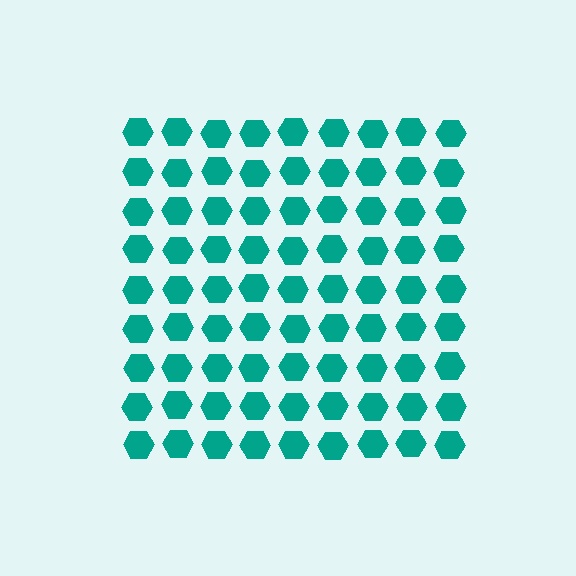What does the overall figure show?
The overall figure shows a square.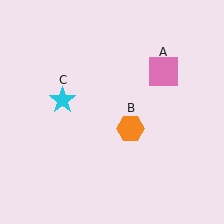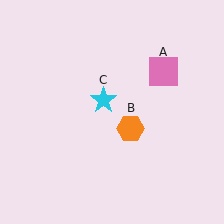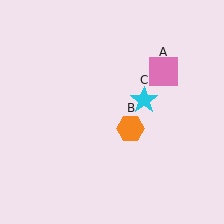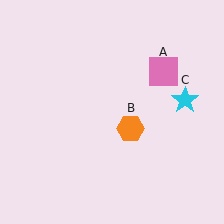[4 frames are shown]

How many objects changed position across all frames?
1 object changed position: cyan star (object C).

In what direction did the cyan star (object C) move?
The cyan star (object C) moved right.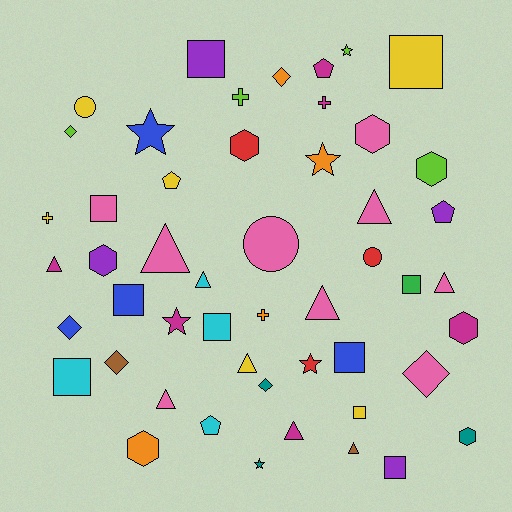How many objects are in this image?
There are 50 objects.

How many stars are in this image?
There are 6 stars.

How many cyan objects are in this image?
There are 4 cyan objects.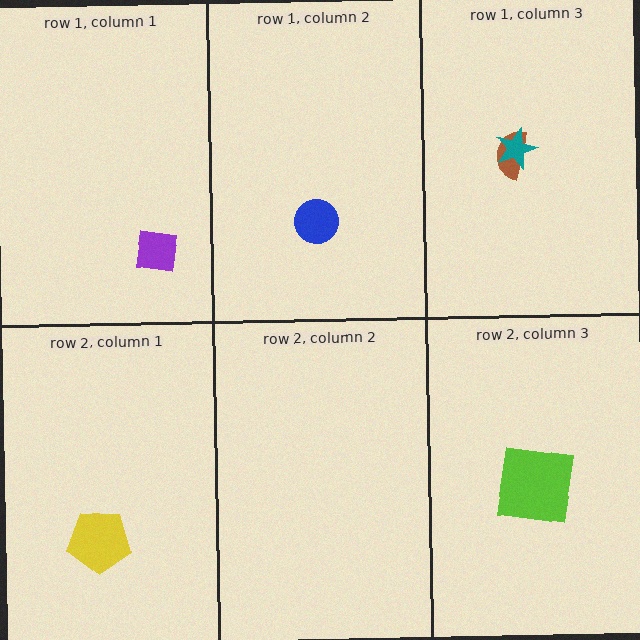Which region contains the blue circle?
The row 1, column 2 region.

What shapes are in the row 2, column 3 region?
The lime square.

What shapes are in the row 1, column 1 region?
The purple square.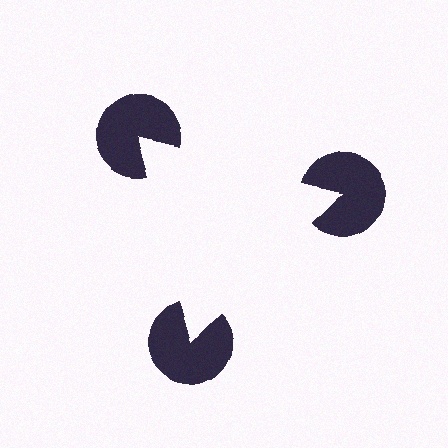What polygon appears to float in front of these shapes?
An illusory triangle — its edges are inferred from the aligned wedge cuts in the pac-man discs, not physically drawn.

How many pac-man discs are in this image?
There are 3 — one at each vertex of the illusory triangle.